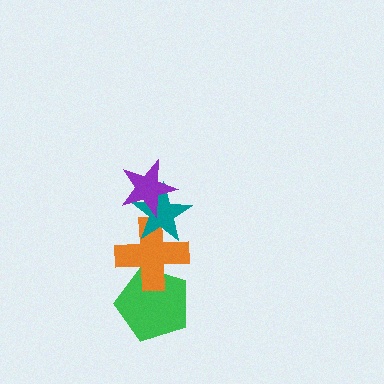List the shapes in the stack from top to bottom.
From top to bottom: the purple star, the teal star, the orange cross, the green pentagon.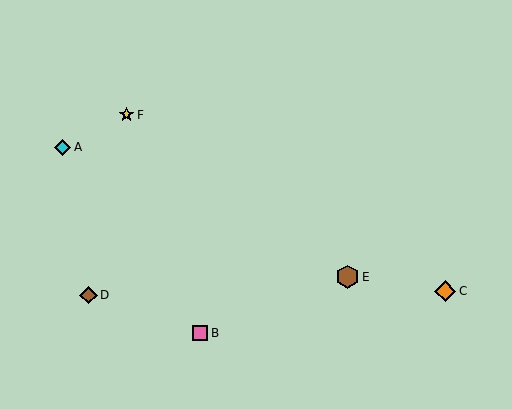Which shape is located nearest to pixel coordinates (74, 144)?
The cyan diamond (labeled A) at (63, 147) is nearest to that location.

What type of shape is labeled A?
Shape A is a cyan diamond.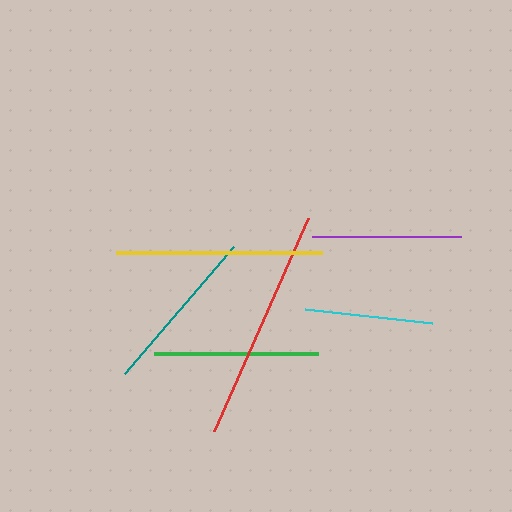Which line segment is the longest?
The red line is the longest at approximately 232 pixels.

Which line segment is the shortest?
The cyan line is the shortest at approximately 128 pixels.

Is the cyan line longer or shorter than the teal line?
The teal line is longer than the cyan line.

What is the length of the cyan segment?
The cyan segment is approximately 128 pixels long.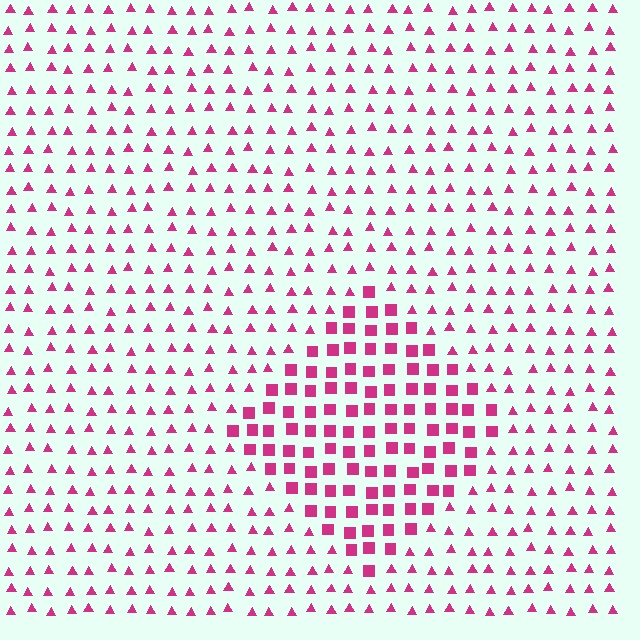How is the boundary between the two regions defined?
The boundary is defined by a change in element shape: squares inside vs. triangles outside. All elements share the same color and spacing.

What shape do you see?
I see a diamond.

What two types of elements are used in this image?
The image uses squares inside the diamond region and triangles outside it.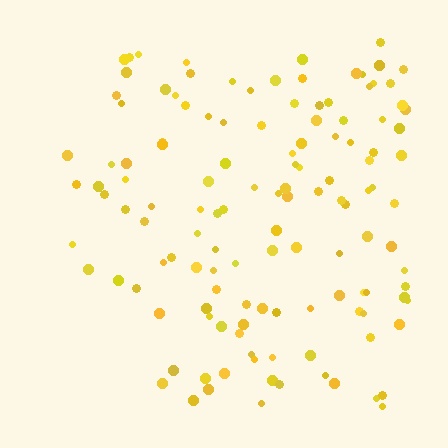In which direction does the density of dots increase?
From left to right, with the right side densest.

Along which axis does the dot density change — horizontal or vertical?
Horizontal.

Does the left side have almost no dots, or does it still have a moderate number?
Still a moderate number, just noticeably fewer than the right.